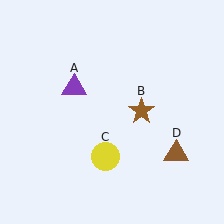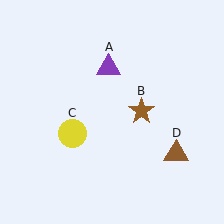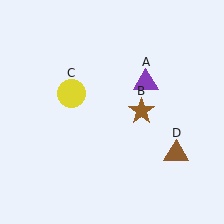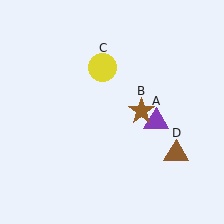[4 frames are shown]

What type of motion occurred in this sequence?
The purple triangle (object A), yellow circle (object C) rotated clockwise around the center of the scene.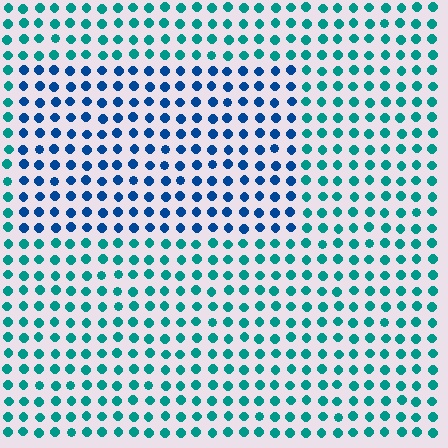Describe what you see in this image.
The image is filled with small teal elements in a uniform arrangement. A rectangle-shaped region is visible where the elements are tinted to a slightly different hue, forming a subtle color boundary.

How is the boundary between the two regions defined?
The boundary is defined purely by a slight shift in hue (about 38 degrees). Spacing, size, and orientation are identical on both sides.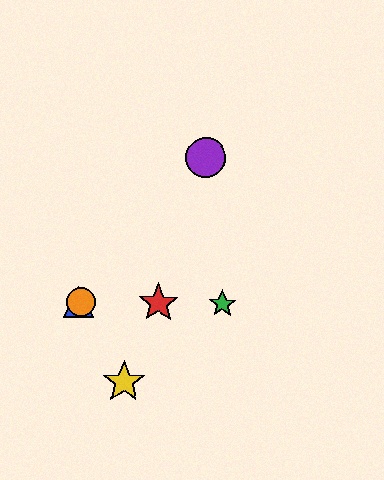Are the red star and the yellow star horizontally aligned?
No, the red star is at y≈303 and the yellow star is at y≈382.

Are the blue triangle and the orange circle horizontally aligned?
Yes, both are at y≈302.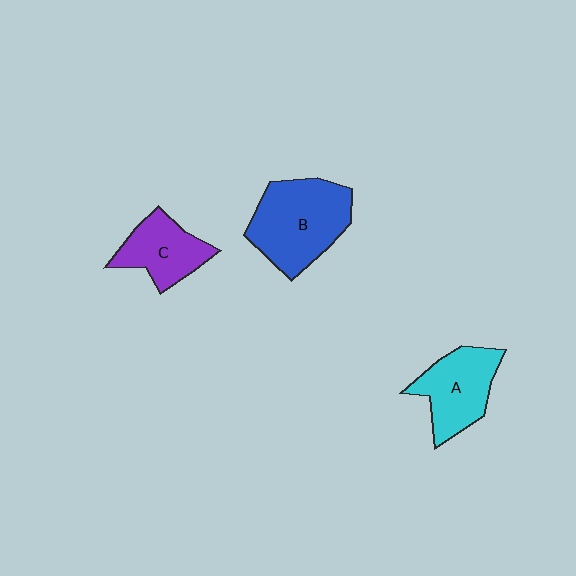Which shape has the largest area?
Shape B (blue).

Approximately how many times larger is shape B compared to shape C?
Approximately 1.6 times.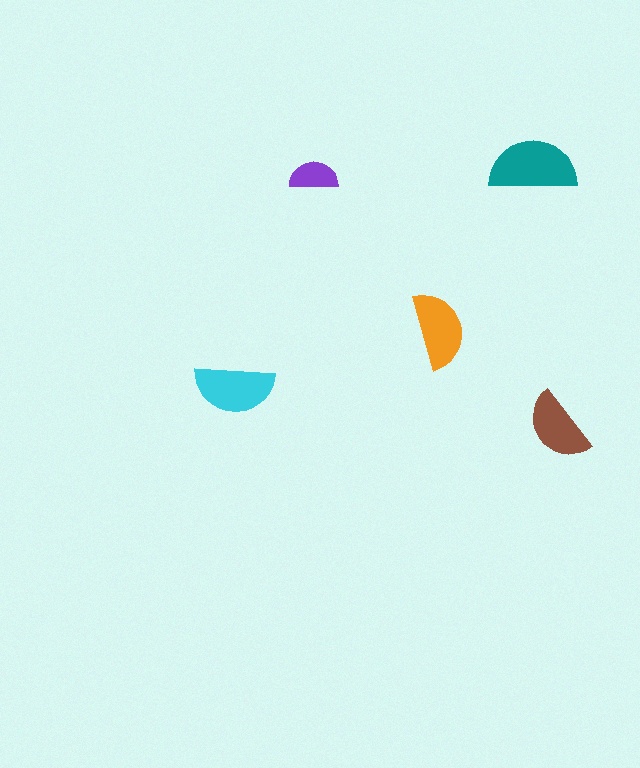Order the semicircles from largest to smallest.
the teal one, the cyan one, the orange one, the brown one, the purple one.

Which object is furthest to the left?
The cyan semicircle is leftmost.